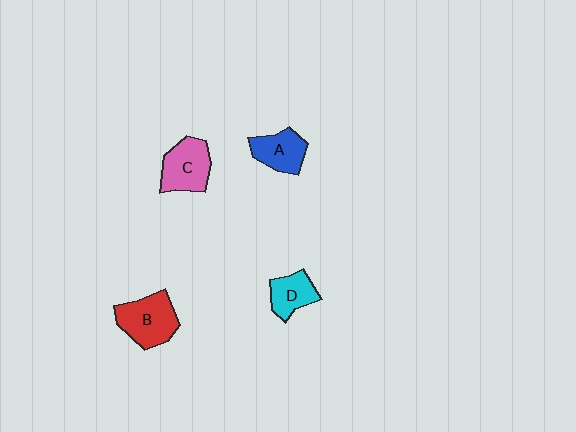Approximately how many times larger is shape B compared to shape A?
Approximately 1.3 times.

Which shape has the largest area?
Shape B (red).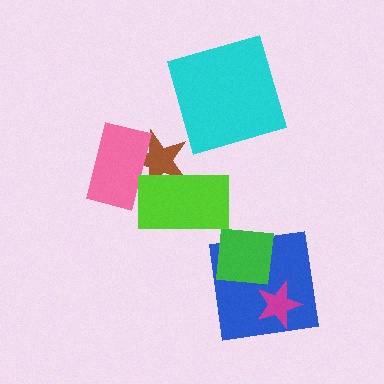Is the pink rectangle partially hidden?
Yes, it is partially covered by another shape.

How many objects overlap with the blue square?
2 objects overlap with the blue square.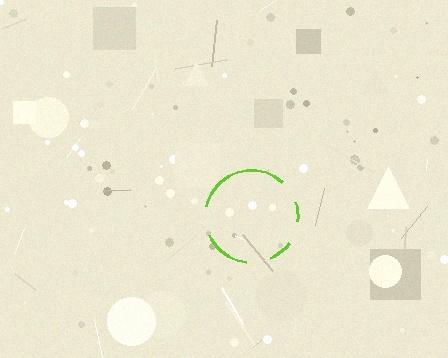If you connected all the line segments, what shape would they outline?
They would outline a circle.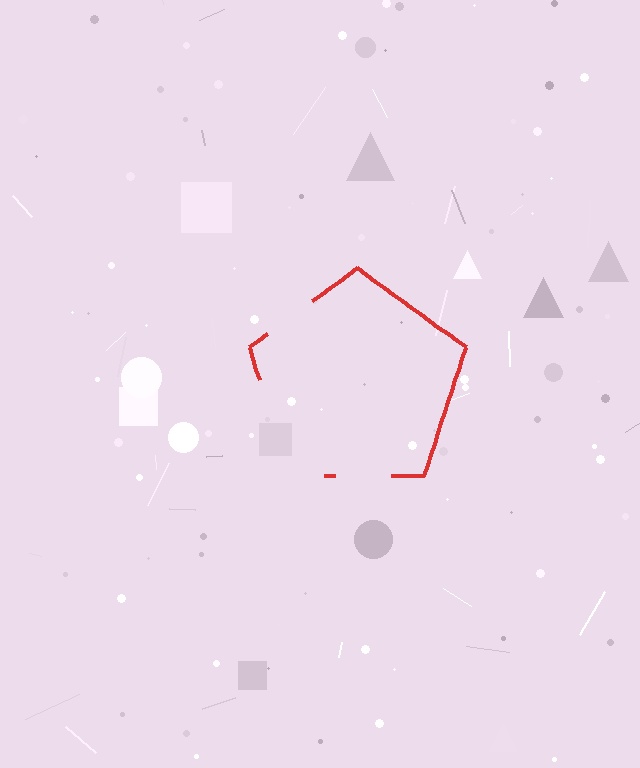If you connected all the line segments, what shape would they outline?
They would outline a pentagon.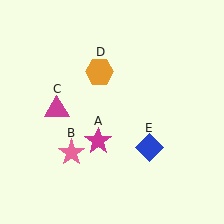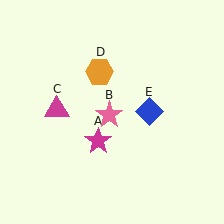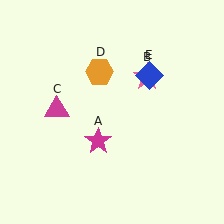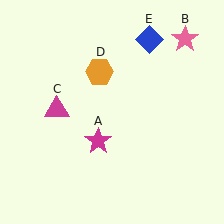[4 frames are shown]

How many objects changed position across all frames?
2 objects changed position: pink star (object B), blue diamond (object E).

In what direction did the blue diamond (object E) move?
The blue diamond (object E) moved up.